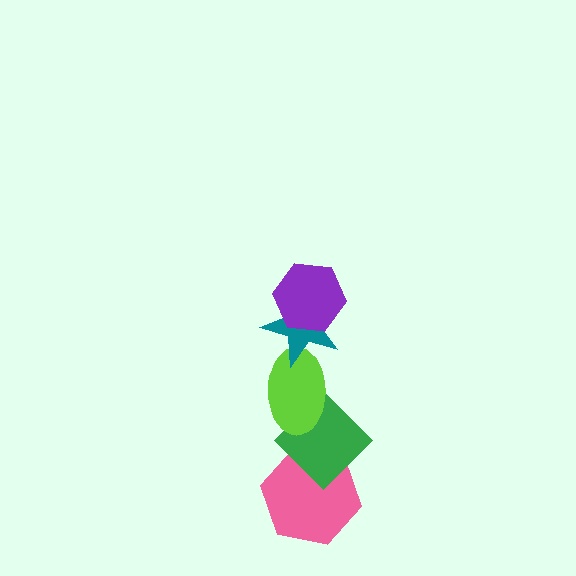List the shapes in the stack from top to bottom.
From top to bottom: the purple hexagon, the teal star, the lime ellipse, the green diamond, the pink hexagon.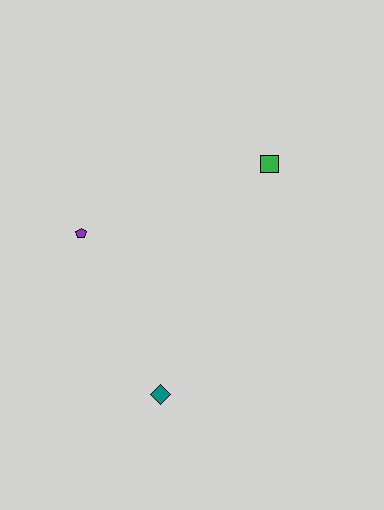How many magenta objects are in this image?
There are no magenta objects.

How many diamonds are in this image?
There is 1 diamond.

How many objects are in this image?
There are 3 objects.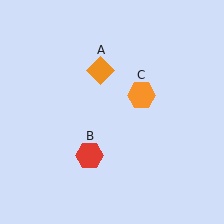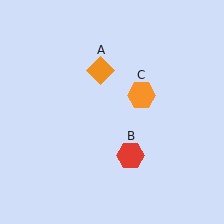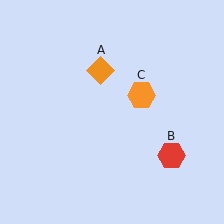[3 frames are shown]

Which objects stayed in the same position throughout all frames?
Orange diamond (object A) and orange hexagon (object C) remained stationary.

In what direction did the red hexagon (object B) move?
The red hexagon (object B) moved right.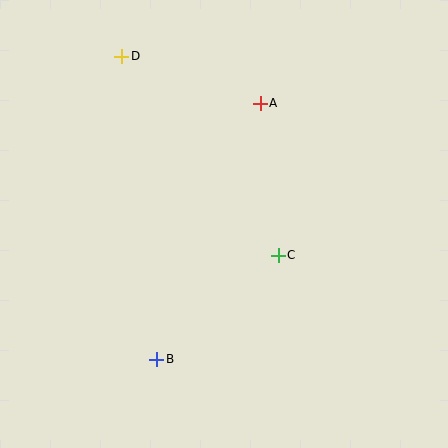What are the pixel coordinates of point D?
Point D is at (122, 56).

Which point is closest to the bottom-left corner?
Point B is closest to the bottom-left corner.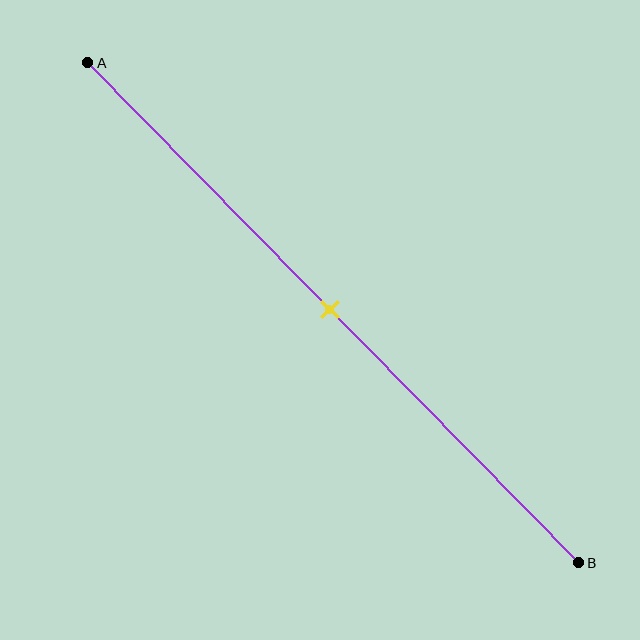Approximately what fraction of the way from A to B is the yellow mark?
The yellow mark is approximately 50% of the way from A to B.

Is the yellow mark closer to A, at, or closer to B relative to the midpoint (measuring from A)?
The yellow mark is approximately at the midpoint of segment AB.